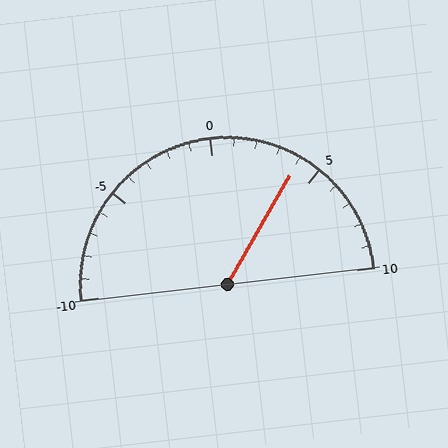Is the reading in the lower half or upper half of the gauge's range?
The reading is in the upper half of the range (-10 to 10).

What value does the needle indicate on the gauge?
The needle indicates approximately 4.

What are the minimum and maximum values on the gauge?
The gauge ranges from -10 to 10.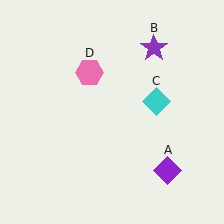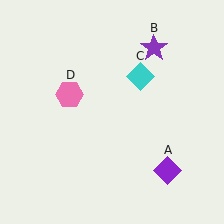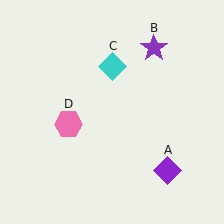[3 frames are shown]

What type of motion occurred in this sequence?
The cyan diamond (object C), pink hexagon (object D) rotated counterclockwise around the center of the scene.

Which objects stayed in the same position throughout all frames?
Purple diamond (object A) and purple star (object B) remained stationary.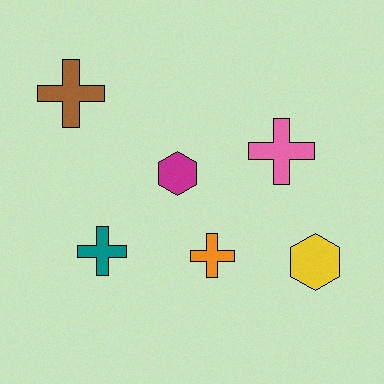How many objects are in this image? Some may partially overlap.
There are 6 objects.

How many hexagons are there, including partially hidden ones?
There are 2 hexagons.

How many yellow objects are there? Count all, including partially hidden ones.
There is 1 yellow object.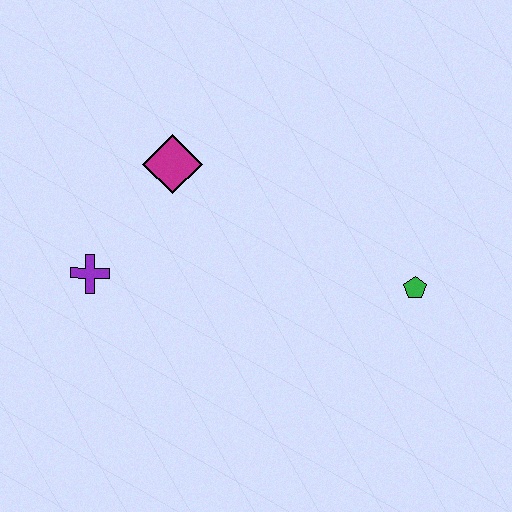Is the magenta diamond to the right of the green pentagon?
No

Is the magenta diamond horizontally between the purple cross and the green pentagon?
Yes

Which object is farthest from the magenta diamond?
The green pentagon is farthest from the magenta diamond.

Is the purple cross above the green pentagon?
Yes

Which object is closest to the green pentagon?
The magenta diamond is closest to the green pentagon.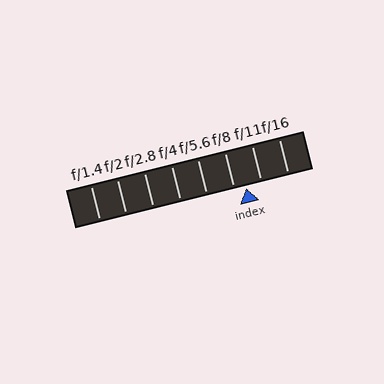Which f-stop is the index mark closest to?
The index mark is closest to f/8.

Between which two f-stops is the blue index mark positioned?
The index mark is between f/8 and f/11.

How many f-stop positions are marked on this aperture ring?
There are 8 f-stop positions marked.